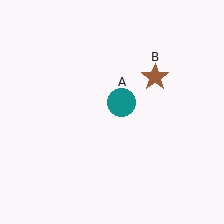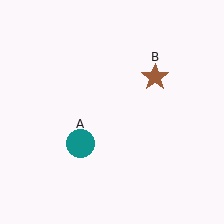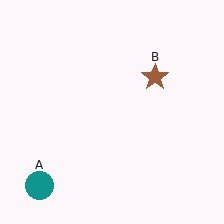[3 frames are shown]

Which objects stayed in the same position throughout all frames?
Brown star (object B) remained stationary.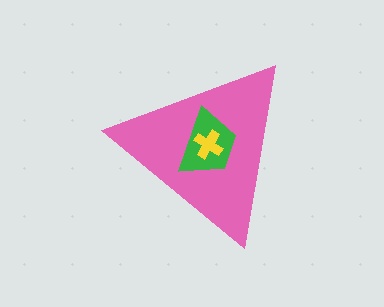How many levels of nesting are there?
3.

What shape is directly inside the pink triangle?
The green trapezoid.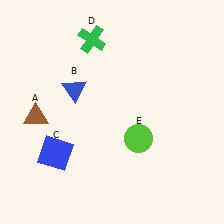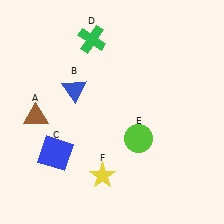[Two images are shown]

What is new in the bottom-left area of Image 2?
A yellow star (F) was added in the bottom-left area of Image 2.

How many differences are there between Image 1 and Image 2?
There is 1 difference between the two images.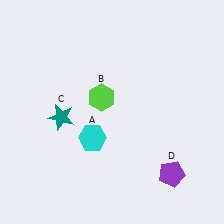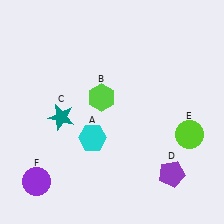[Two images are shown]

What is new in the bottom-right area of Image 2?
A lime circle (E) was added in the bottom-right area of Image 2.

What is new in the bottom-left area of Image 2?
A purple circle (F) was added in the bottom-left area of Image 2.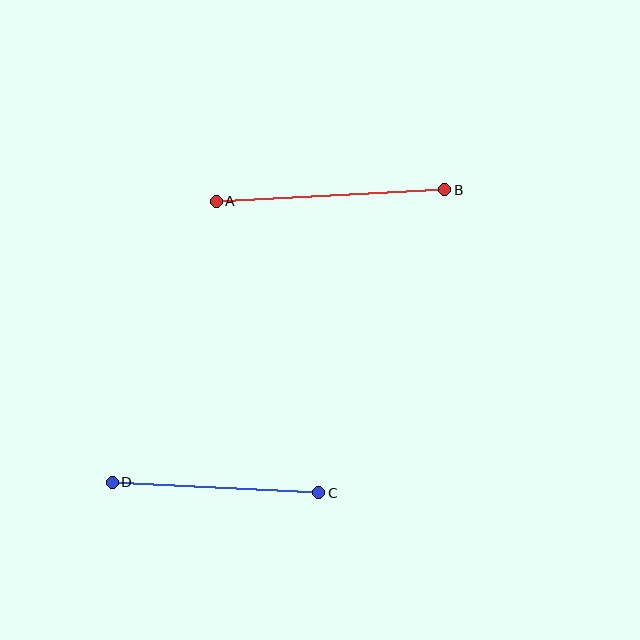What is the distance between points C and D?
The distance is approximately 207 pixels.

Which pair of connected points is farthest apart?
Points A and B are farthest apart.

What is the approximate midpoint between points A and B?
The midpoint is at approximately (330, 196) pixels.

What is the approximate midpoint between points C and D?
The midpoint is at approximately (215, 488) pixels.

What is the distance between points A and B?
The distance is approximately 228 pixels.